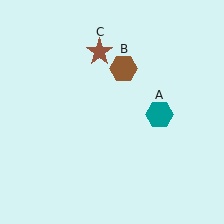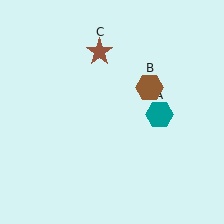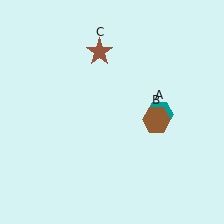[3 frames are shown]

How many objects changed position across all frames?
1 object changed position: brown hexagon (object B).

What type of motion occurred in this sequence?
The brown hexagon (object B) rotated clockwise around the center of the scene.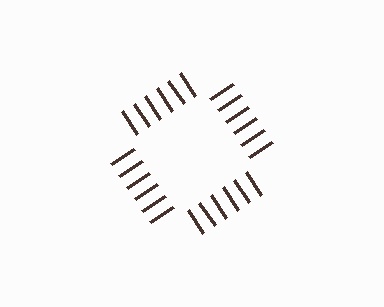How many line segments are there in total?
24 — 6 along each of the 4 edges.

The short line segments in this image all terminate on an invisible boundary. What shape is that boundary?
An illusory square — the line segments terminate on its edges but no continuous stroke is drawn.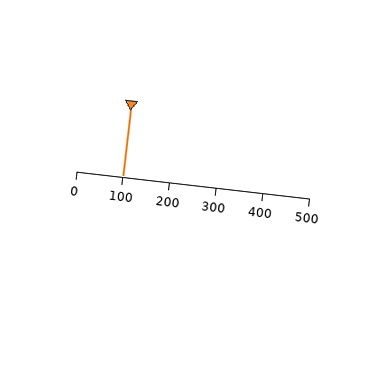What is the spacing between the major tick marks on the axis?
The major ticks are spaced 100 apart.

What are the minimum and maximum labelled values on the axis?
The axis runs from 0 to 500.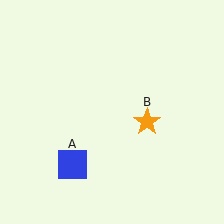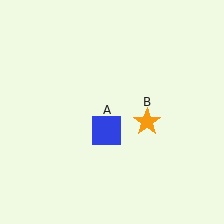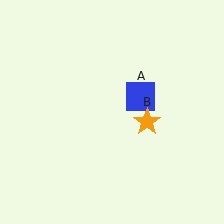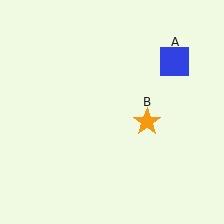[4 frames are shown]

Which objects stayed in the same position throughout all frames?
Orange star (object B) remained stationary.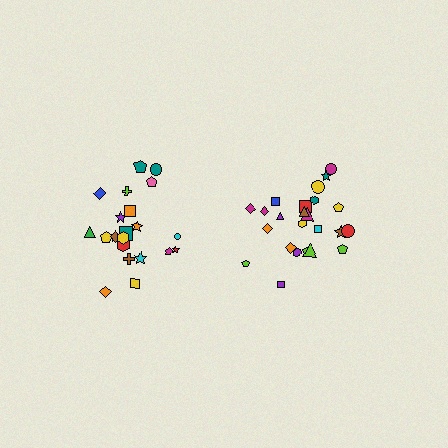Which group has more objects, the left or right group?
The right group.